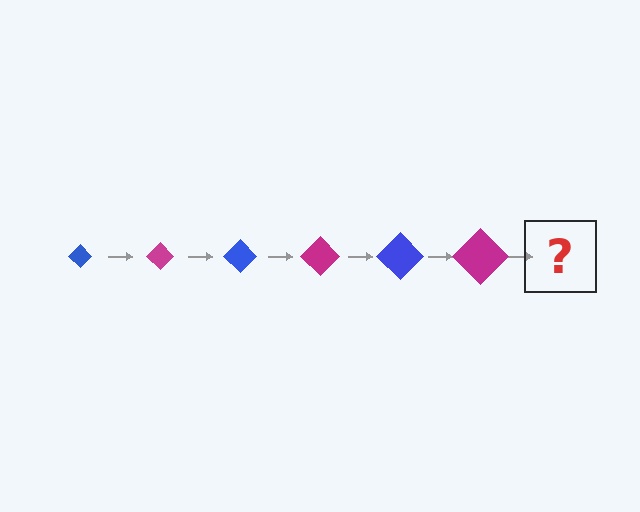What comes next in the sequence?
The next element should be a blue diamond, larger than the previous one.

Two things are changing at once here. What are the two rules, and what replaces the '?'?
The two rules are that the diamond grows larger each step and the color cycles through blue and magenta. The '?' should be a blue diamond, larger than the previous one.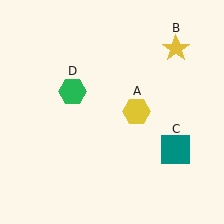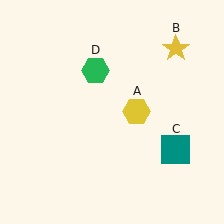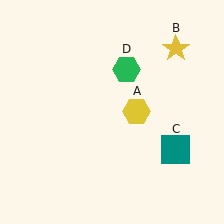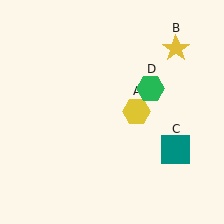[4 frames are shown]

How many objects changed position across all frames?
1 object changed position: green hexagon (object D).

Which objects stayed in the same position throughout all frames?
Yellow hexagon (object A) and yellow star (object B) and teal square (object C) remained stationary.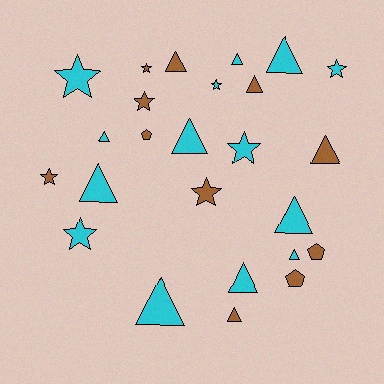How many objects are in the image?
There are 25 objects.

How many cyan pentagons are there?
There are no cyan pentagons.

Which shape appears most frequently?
Triangle, with 13 objects.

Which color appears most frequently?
Cyan, with 14 objects.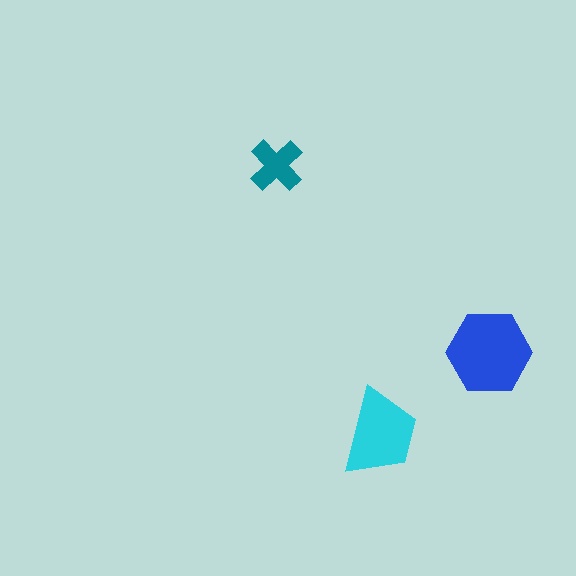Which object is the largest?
The blue hexagon.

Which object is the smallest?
The teal cross.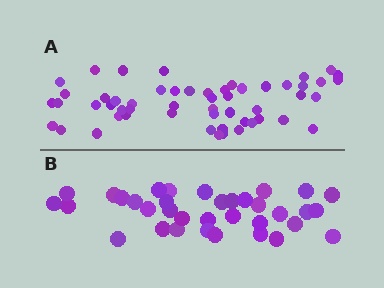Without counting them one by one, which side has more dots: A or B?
Region A (the top region) has more dots.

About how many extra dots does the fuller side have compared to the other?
Region A has approximately 20 more dots than region B.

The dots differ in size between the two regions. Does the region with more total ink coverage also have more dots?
No. Region B has more total ink coverage because its dots are larger, but region A actually contains more individual dots. Total area can be misleading — the number of items is what matters here.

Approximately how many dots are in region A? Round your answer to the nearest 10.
About 50 dots. (The exact count is 54, which rounds to 50.)